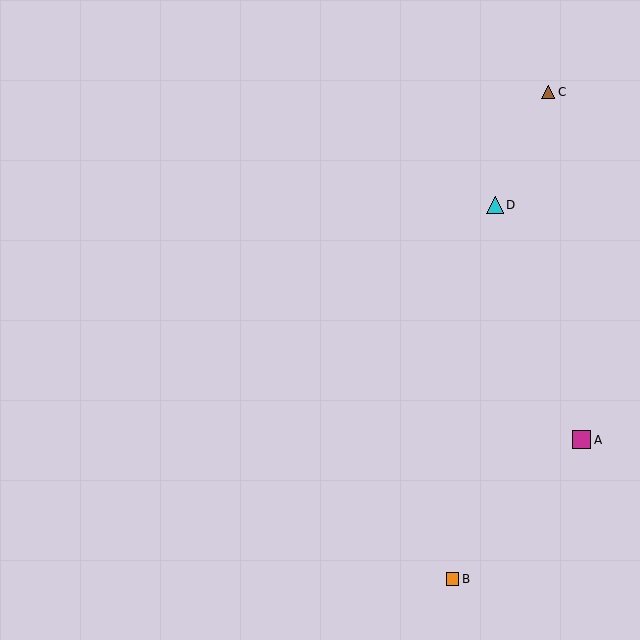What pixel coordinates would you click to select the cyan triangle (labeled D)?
Click at (495, 205) to select the cyan triangle D.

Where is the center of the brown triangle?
The center of the brown triangle is at (548, 92).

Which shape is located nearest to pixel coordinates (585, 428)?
The magenta square (labeled A) at (582, 440) is nearest to that location.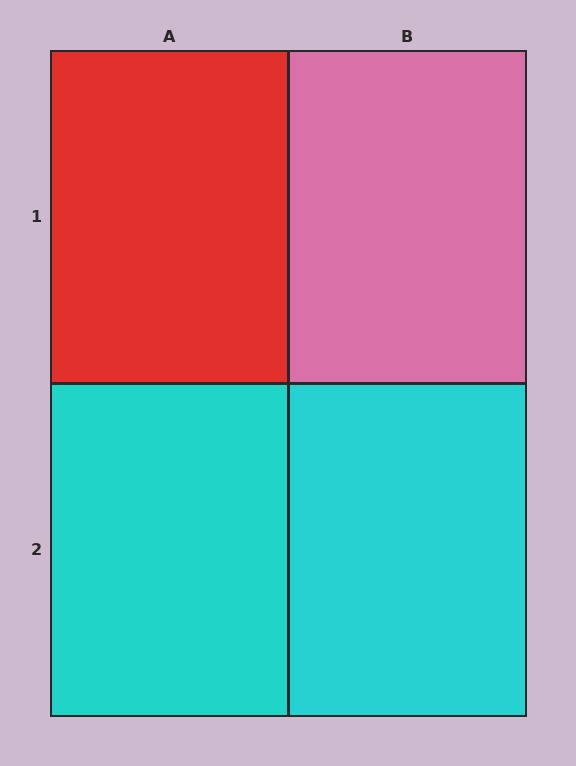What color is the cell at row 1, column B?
Pink.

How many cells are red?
1 cell is red.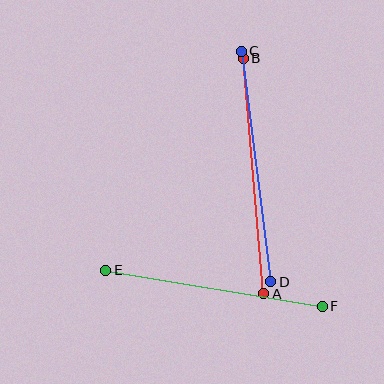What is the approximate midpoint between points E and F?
The midpoint is at approximately (214, 288) pixels.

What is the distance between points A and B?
The distance is approximately 237 pixels.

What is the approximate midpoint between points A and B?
The midpoint is at approximately (253, 176) pixels.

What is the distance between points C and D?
The distance is approximately 232 pixels.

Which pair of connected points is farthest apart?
Points A and B are farthest apart.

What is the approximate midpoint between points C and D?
The midpoint is at approximately (256, 166) pixels.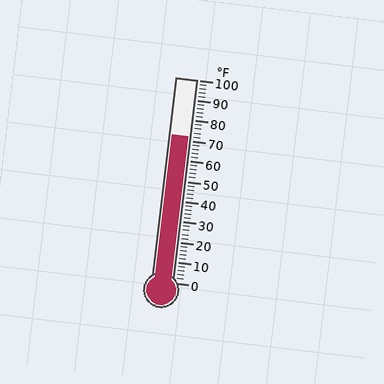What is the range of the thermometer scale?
The thermometer scale ranges from 0°F to 100°F.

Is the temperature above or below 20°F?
The temperature is above 20°F.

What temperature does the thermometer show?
The thermometer shows approximately 72°F.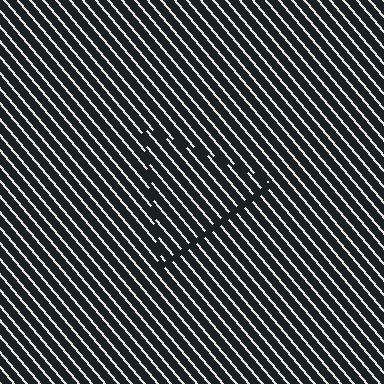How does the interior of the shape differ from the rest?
The interior of the shape contains the same grating, shifted by half a period — the contour is defined by the phase discontinuity where line-ends from the inner and outer gratings abut.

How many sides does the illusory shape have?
3 sides — the line-ends trace a triangle.